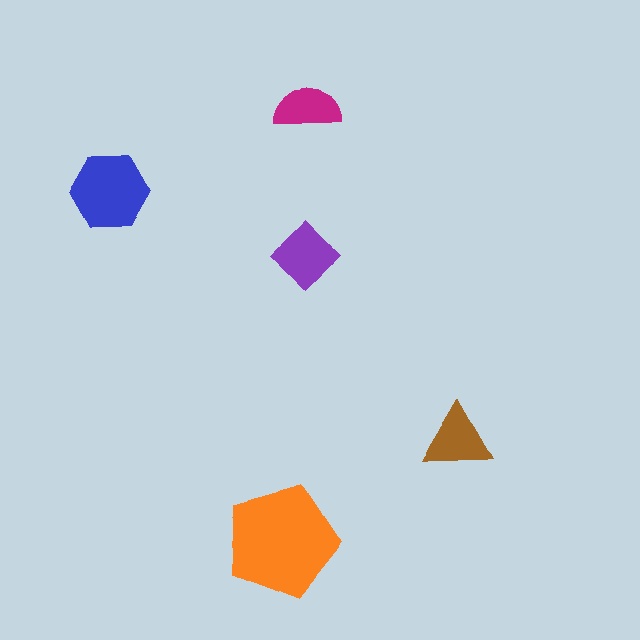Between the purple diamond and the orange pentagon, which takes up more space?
The orange pentagon.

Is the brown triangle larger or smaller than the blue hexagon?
Smaller.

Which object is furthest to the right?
The brown triangle is rightmost.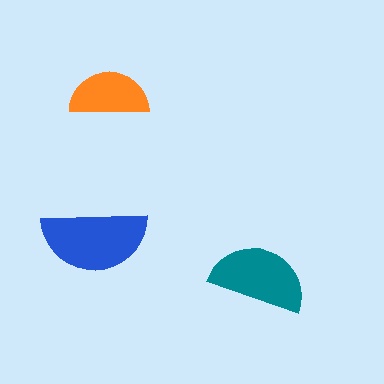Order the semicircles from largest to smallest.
the blue one, the teal one, the orange one.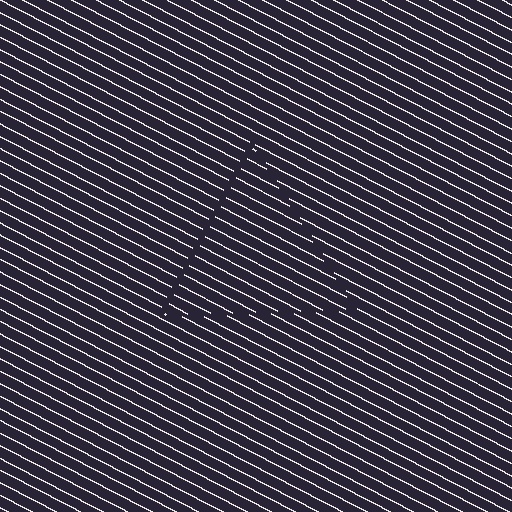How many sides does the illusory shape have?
3 sides — the line-ends trace a triangle.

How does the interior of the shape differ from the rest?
The interior of the shape contains the same grating, shifted by half a period — the contour is defined by the phase discontinuity where line-ends from the inner and outer gratings abut.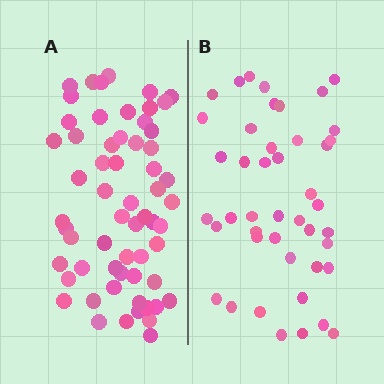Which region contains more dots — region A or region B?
Region A (the left region) has more dots.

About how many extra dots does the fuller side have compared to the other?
Region A has approximately 15 more dots than region B.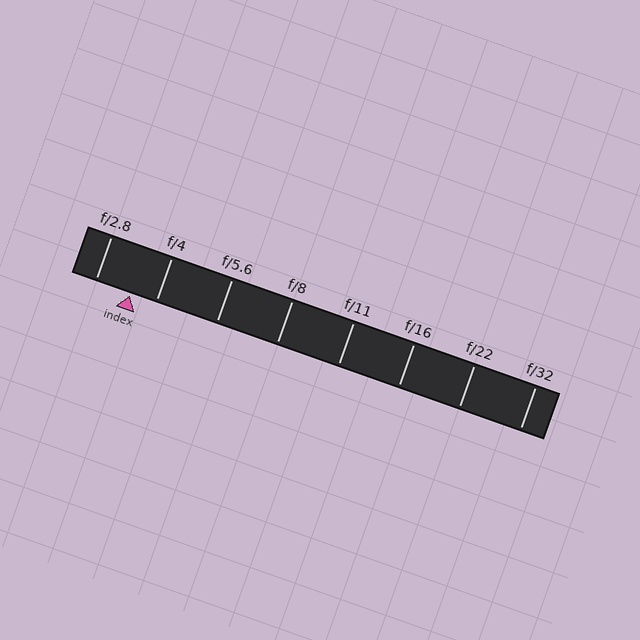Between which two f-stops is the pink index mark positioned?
The index mark is between f/2.8 and f/4.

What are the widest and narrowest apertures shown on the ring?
The widest aperture shown is f/2.8 and the narrowest is f/32.